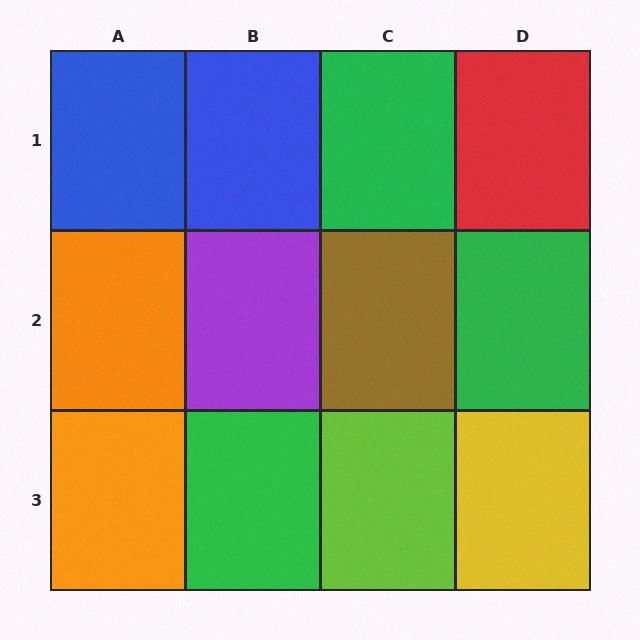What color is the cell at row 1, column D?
Red.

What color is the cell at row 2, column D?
Green.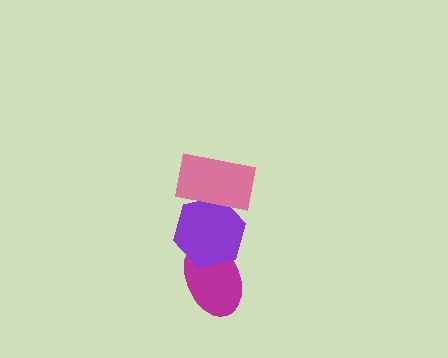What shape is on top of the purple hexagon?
The pink rectangle is on top of the purple hexagon.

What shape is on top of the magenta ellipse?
The purple hexagon is on top of the magenta ellipse.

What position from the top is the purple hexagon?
The purple hexagon is 2nd from the top.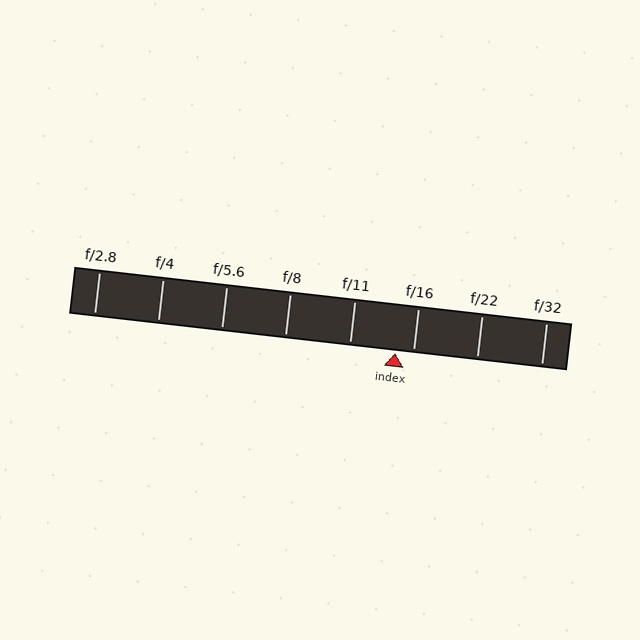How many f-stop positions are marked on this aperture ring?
There are 8 f-stop positions marked.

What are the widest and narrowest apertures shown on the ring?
The widest aperture shown is f/2.8 and the narrowest is f/32.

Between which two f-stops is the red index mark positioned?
The index mark is between f/11 and f/16.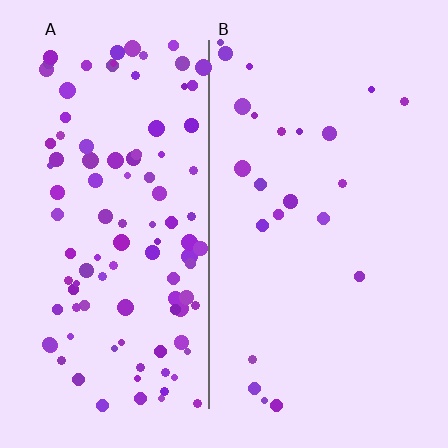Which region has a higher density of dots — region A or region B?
A (the left).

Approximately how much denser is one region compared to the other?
Approximately 4.6× — region A over region B.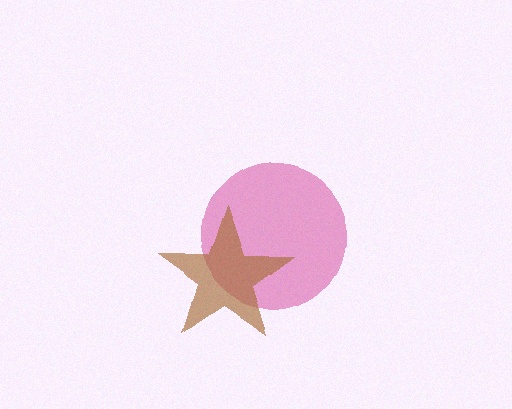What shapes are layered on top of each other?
The layered shapes are: a pink circle, a brown star.